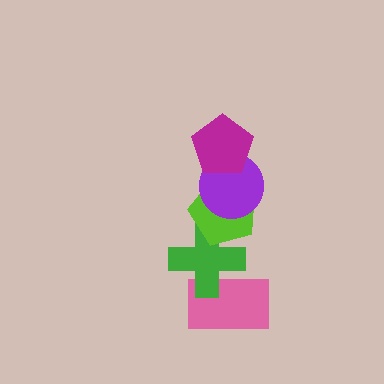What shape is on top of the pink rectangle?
The green cross is on top of the pink rectangle.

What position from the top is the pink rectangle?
The pink rectangle is 5th from the top.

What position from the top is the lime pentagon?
The lime pentagon is 3rd from the top.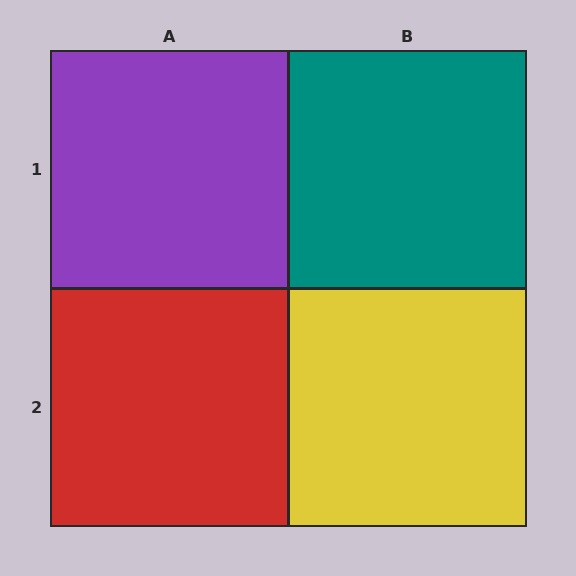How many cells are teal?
1 cell is teal.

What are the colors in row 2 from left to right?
Red, yellow.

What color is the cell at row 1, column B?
Teal.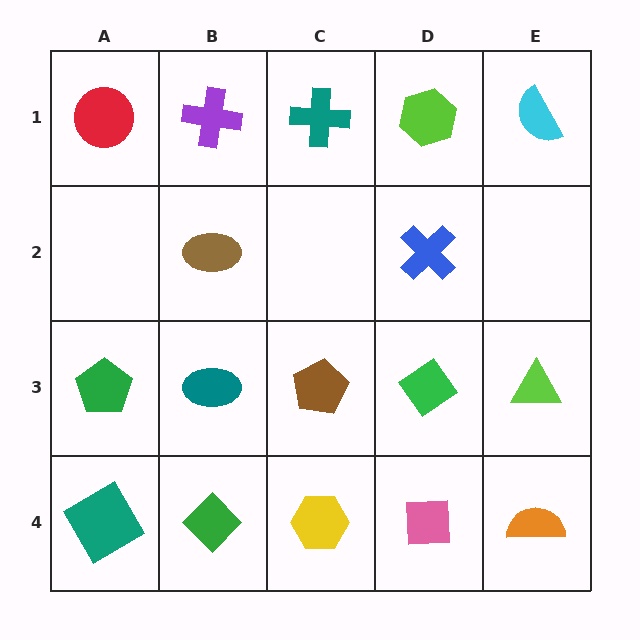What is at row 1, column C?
A teal cross.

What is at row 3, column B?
A teal ellipse.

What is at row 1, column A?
A red circle.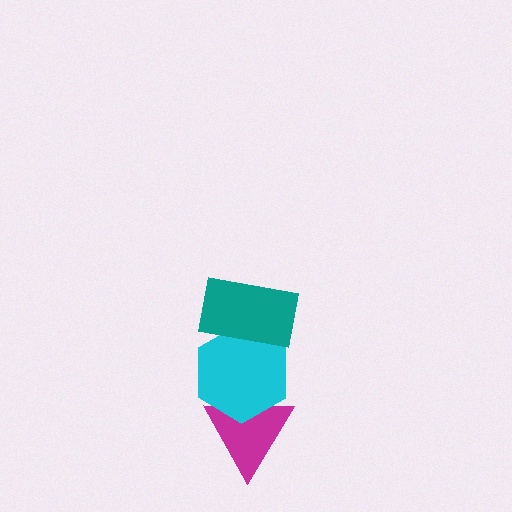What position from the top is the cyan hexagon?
The cyan hexagon is 2nd from the top.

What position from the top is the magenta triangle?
The magenta triangle is 3rd from the top.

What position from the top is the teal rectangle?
The teal rectangle is 1st from the top.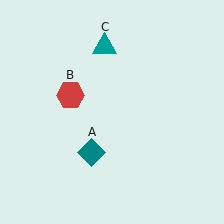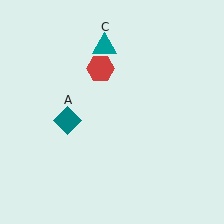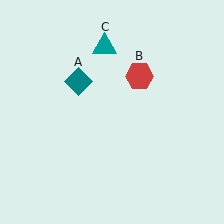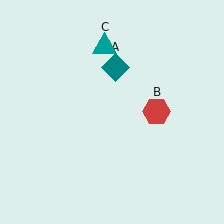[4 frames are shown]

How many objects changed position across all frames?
2 objects changed position: teal diamond (object A), red hexagon (object B).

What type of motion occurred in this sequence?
The teal diamond (object A), red hexagon (object B) rotated clockwise around the center of the scene.